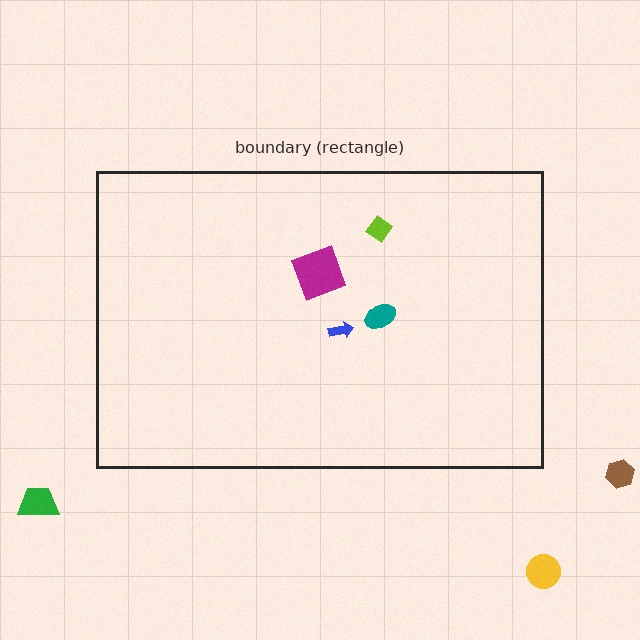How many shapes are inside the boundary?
4 inside, 3 outside.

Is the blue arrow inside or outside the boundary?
Inside.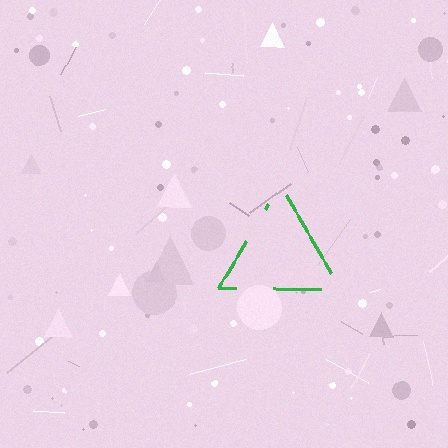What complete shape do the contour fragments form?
The contour fragments form a triangle.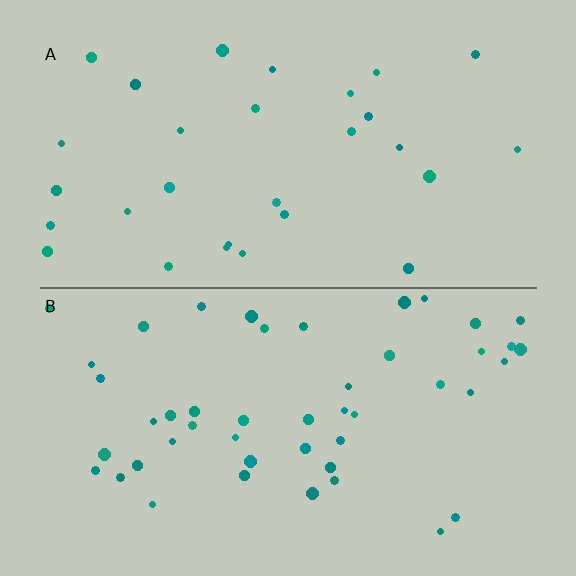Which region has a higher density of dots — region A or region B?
B (the bottom).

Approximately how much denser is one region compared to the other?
Approximately 1.6× — region B over region A.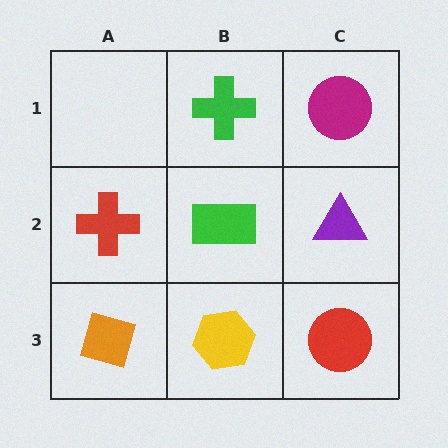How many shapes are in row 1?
2 shapes.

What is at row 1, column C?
A magenta circle.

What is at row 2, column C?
A purple triangle.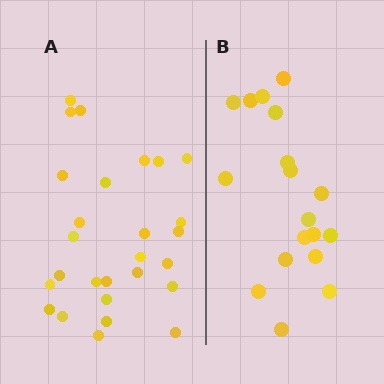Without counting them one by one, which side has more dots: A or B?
Region A (the left region) has more dots.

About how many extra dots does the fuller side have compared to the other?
Region A has roughly 8 or so more dots than region B.